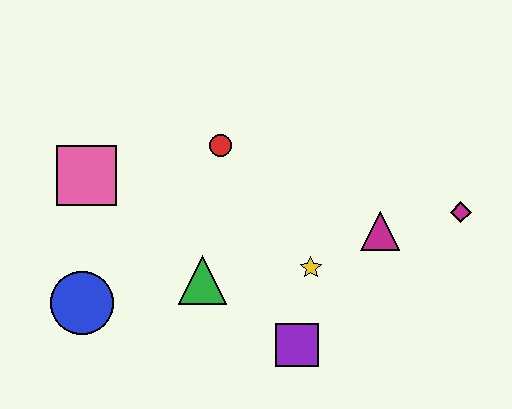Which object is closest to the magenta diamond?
The magenta triangle is closest to the magenta diamond.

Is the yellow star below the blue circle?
No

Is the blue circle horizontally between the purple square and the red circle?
No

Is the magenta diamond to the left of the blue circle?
No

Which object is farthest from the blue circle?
The magenta diamond is farthest from the blue circle.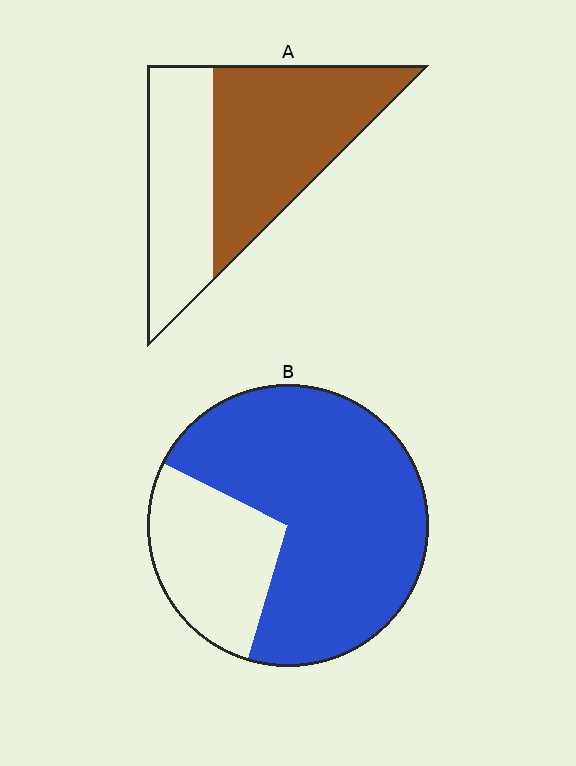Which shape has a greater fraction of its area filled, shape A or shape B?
Shape B.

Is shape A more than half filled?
Yes.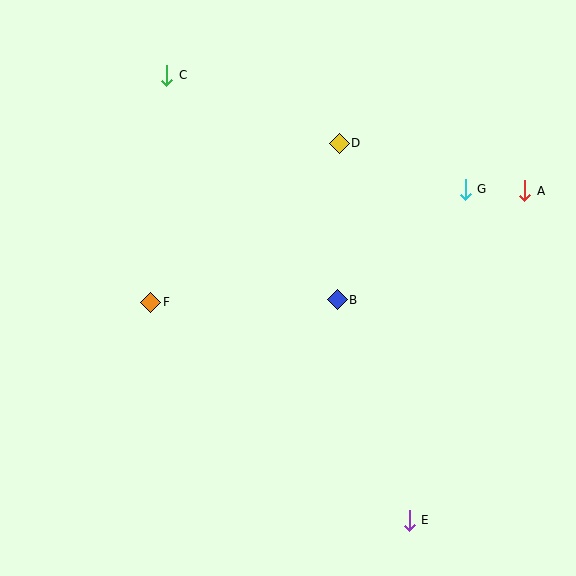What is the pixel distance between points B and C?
The distance between B and C is 282 pixels.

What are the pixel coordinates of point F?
Point F is at (151, 302).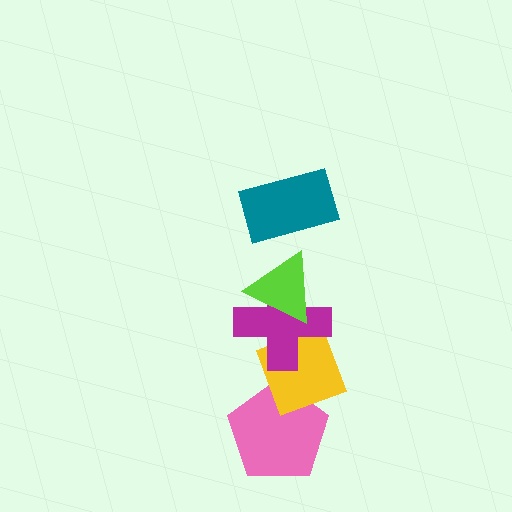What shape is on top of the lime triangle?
The teal rectangle is on top of the lime triangle.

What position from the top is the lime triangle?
The lime triangle is 2nd from the top.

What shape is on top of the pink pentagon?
The yellow diamond is on top of the pink pentagon.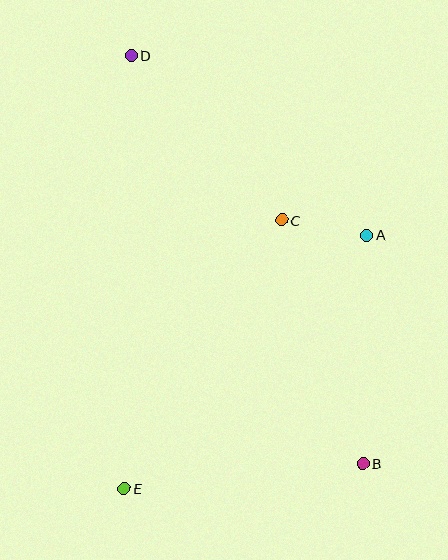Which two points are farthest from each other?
Points B and D are farthest from each other.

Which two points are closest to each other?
Points A and C are closest to each other.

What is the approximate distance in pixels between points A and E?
The distance between A and E is approximately 351 pixels.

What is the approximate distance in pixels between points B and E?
The distance between B and E is approximately 240 pixels.